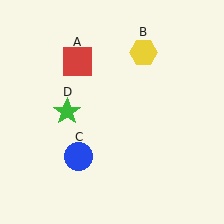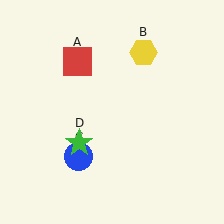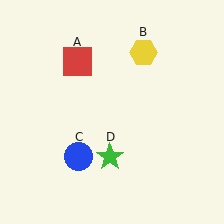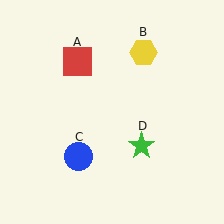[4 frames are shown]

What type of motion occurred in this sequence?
The green star (object D) rotated counterclockwise around the center of the scene.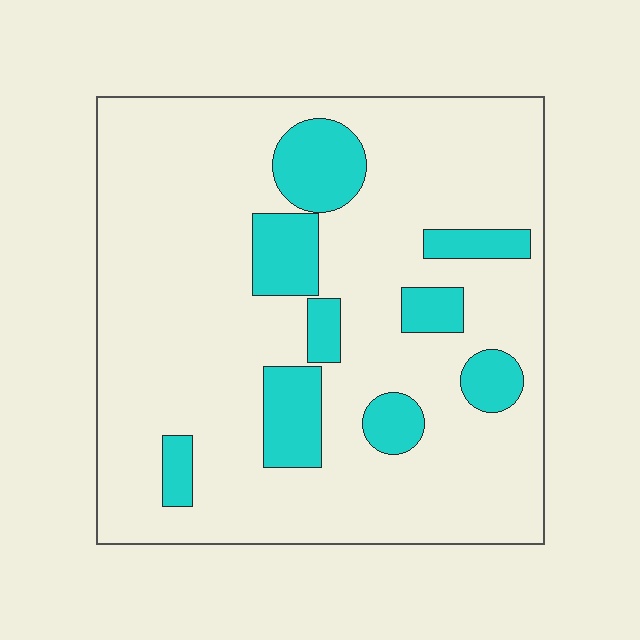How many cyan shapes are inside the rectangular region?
9.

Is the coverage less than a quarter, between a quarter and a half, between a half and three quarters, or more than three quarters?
Less than a quarter.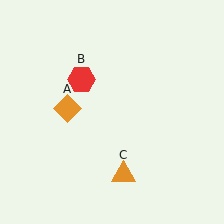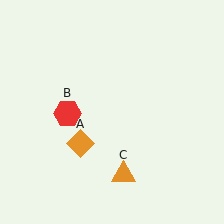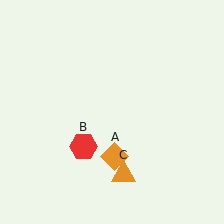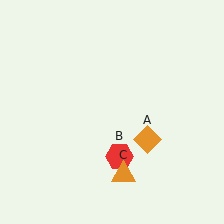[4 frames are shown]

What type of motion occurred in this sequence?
The orange diamond (object A), red hexagon (object B) rotated counterclockwise around the center of the scene.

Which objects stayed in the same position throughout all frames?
Orange triangle (object C) remained stationary.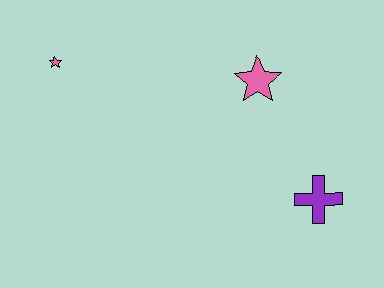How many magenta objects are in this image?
There are no magenta objects.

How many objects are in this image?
There are 3 objects.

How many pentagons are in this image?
There are no pentagons.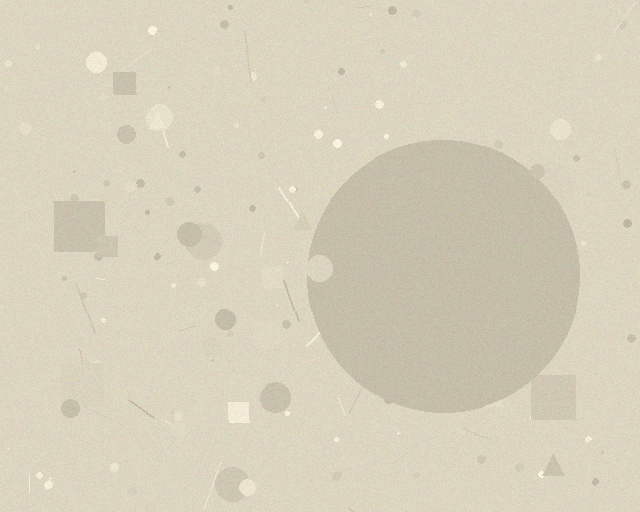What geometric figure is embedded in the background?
A circle is embedded in the background.